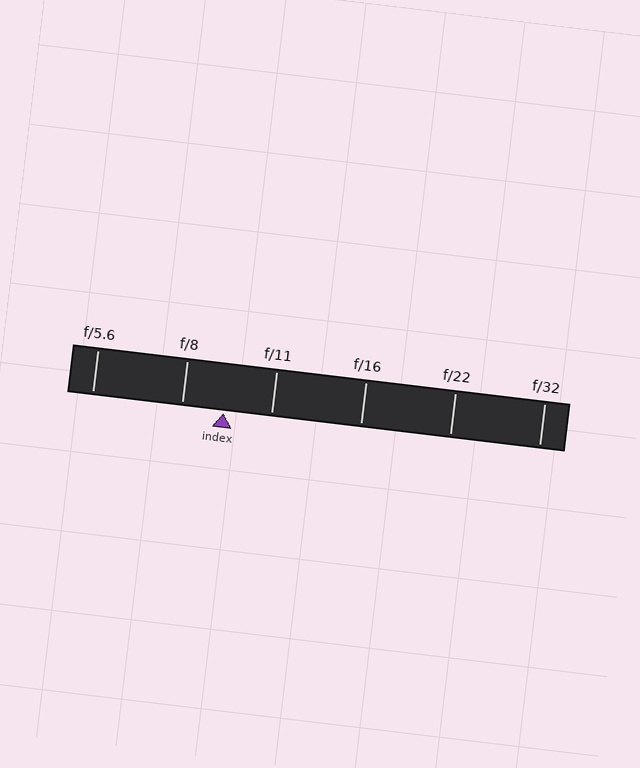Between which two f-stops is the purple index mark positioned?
The index mark is between f/8 and f/11.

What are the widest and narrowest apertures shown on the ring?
The widest aperture shown is f/5.6 and the narrowest is f/32.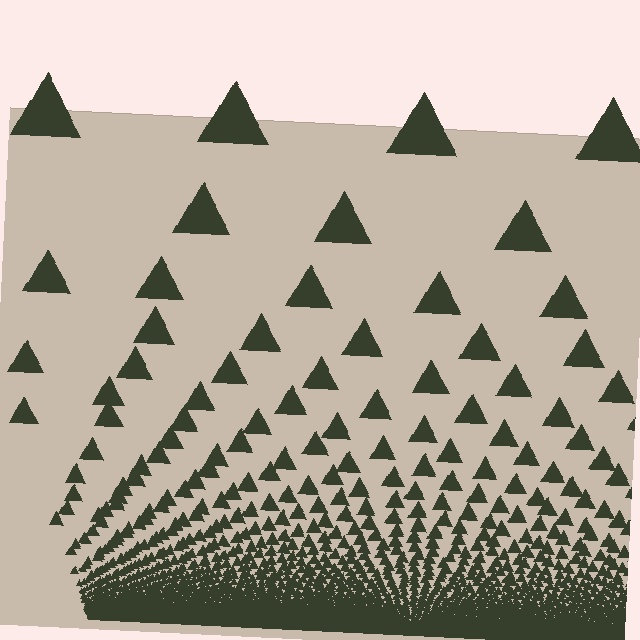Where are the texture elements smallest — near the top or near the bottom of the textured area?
Near the bottom.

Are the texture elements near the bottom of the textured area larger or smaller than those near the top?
Smaller. The gradient is inverted — elements near the bottom are smaller and denser.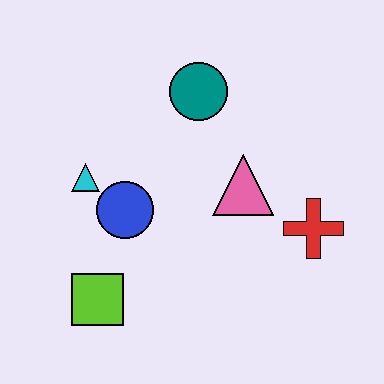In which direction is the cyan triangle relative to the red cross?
The cyan triangle is to the left of the red cross.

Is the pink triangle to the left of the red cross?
Yes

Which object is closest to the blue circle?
The cyan triangle is closest to the blue circle.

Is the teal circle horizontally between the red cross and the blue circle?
Yes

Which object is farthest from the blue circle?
The red cross is farthest from the blue circle.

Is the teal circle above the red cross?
Yes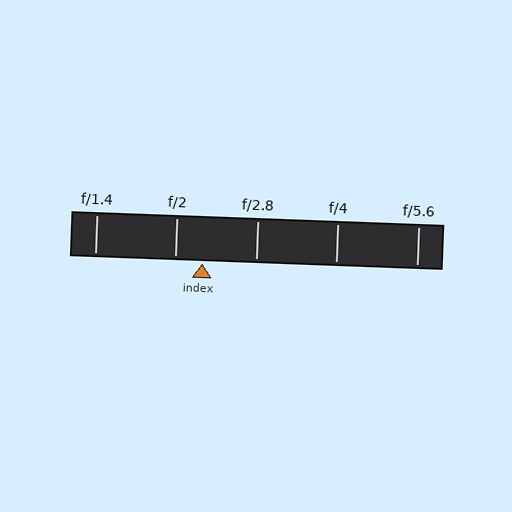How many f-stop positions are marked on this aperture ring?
There are 5 f-stop positions marked.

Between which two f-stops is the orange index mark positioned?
The index mark is between f/2 and f/2.8.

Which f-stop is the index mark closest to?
The index mark is closest to f/2.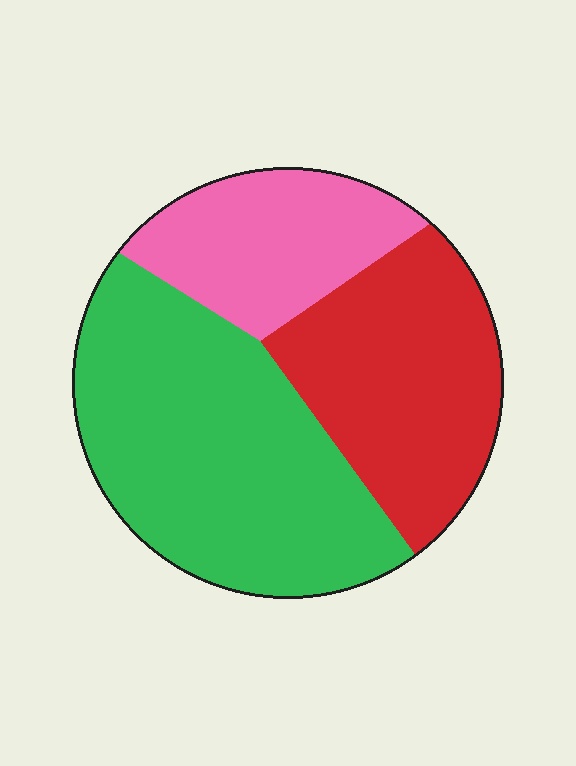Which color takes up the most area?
Green, at roughly 45%.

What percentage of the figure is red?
Red covers roughly 30% of the figure.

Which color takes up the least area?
Pink, at roughly 20%.